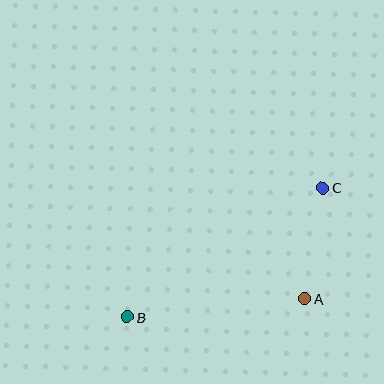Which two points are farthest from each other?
Points B and C are farthest from each other.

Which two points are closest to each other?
Points A and C are closest to each other.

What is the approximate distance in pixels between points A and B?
The distance between A and B is approximately 179 pixels.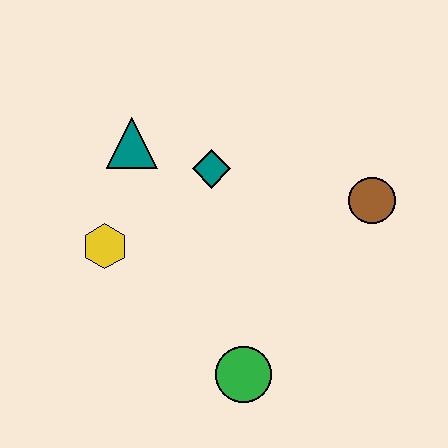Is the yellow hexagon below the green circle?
No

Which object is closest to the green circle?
The yellow hexagon is closest to the green circle.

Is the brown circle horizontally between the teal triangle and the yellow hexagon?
No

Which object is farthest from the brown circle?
The yellow hexagon is farthest from the brown circle.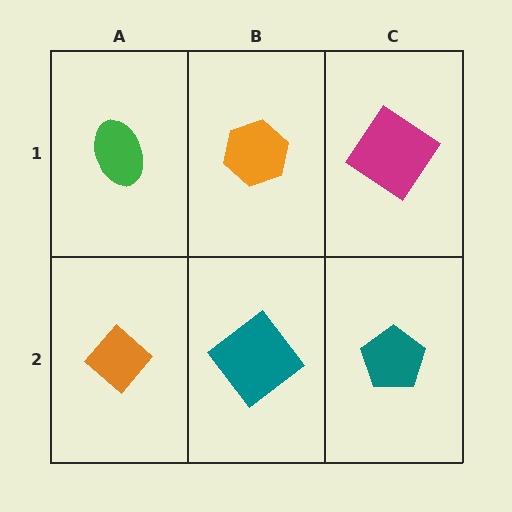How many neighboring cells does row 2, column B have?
3.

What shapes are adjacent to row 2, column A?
A green ellipse (row 1, column A), a teal diamond (row 2, column B).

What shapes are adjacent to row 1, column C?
A teal pentagon (row 2, column C), an orange hexagon (row 1, column B).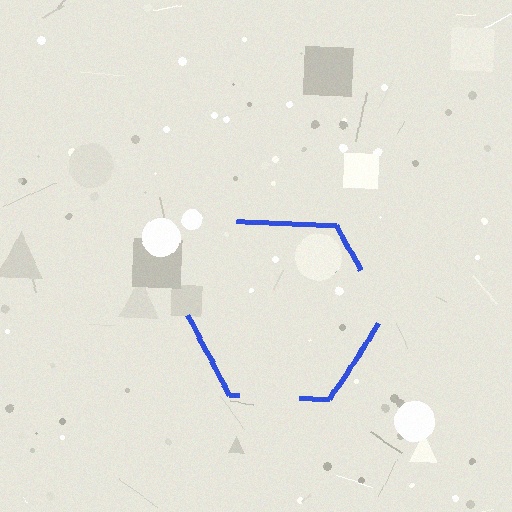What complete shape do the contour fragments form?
The contour fragments form a hexagon.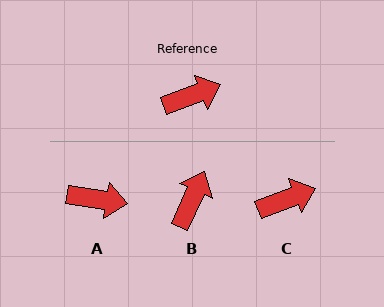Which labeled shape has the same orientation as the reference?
C.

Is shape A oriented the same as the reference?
No, it is off by about 30 degrees.